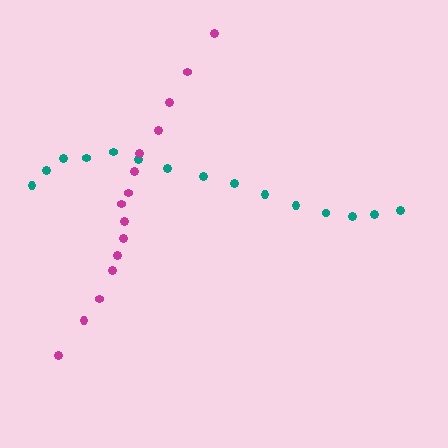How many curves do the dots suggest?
There are 2 distinct paths.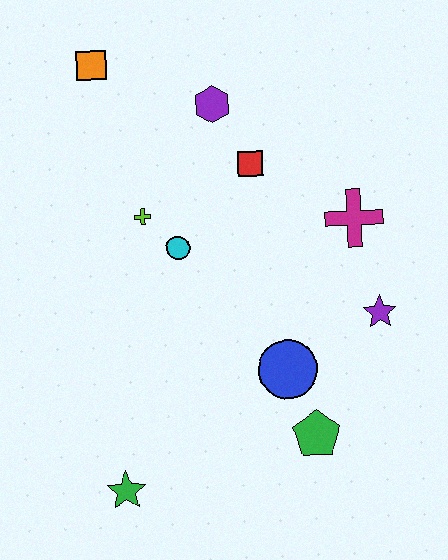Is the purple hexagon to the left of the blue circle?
Yes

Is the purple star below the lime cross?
Yes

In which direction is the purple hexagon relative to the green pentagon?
The purple hexagon is above the green pentagon.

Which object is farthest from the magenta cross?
The green star is farthest from the magenta cross.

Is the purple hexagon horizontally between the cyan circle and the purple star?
Yes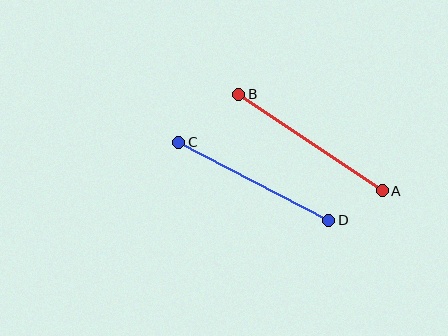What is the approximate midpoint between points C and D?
The midpoint is at approximately (254, 181) pixels.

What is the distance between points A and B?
The distance is approximately 173 pixels.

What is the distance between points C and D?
The distance is approximately 169 pixels.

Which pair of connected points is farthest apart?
Points A and B are farthest apart.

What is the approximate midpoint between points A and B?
The midpoint is at approximately (311, 142) pixels.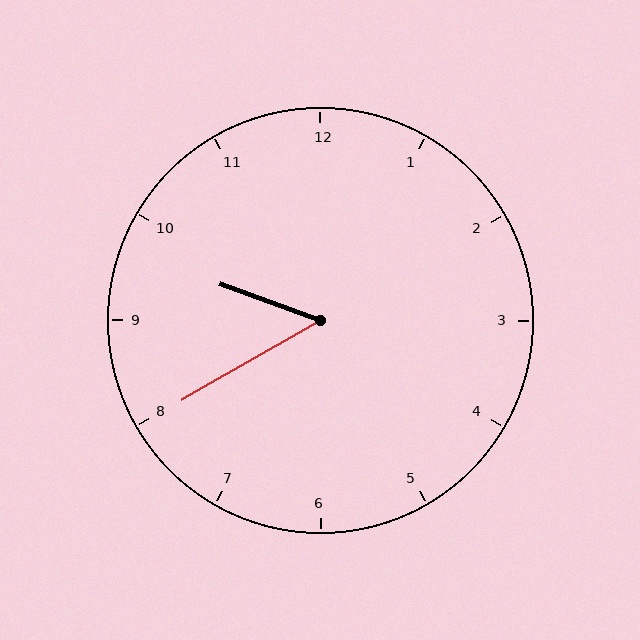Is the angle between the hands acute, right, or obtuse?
It is acute.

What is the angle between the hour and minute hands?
Approximately 50 degrees.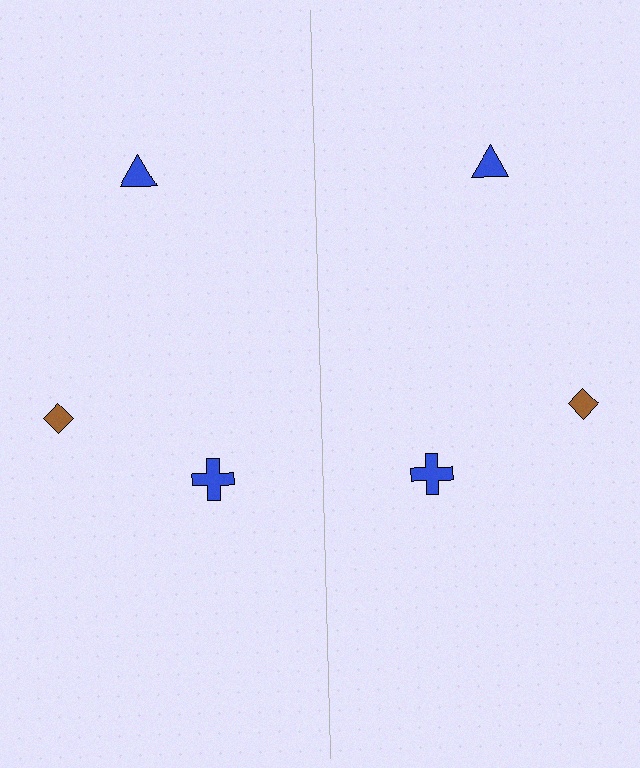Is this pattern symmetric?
Yes, this pattern has bilateral (reflection) symmetry.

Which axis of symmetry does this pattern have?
The pattern has a vertical axis of symmetry running through the center of the image.